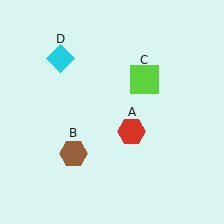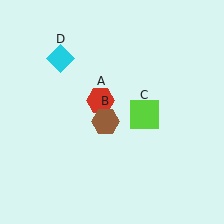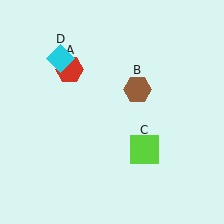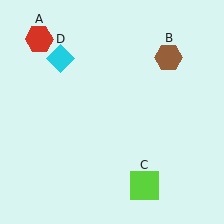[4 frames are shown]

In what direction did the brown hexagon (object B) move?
The brown hexagon (object B) moved up and to the right.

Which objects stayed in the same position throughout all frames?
Cyan diamond (object D) remained stationary.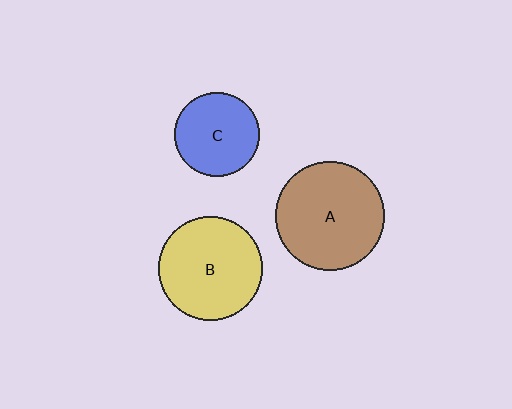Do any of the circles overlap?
No, none of the circles overlap.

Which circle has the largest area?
Circle A (brown).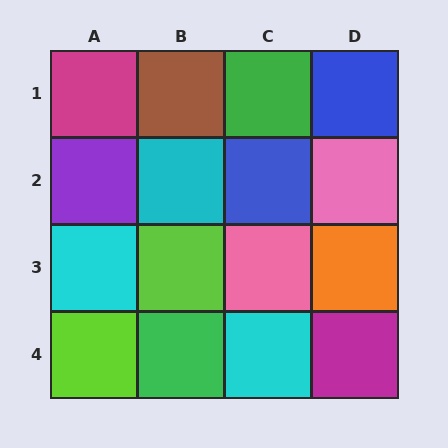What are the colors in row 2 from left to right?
Purple, cyan, blue, pink.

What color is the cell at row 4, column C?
Cyan.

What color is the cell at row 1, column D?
Blue.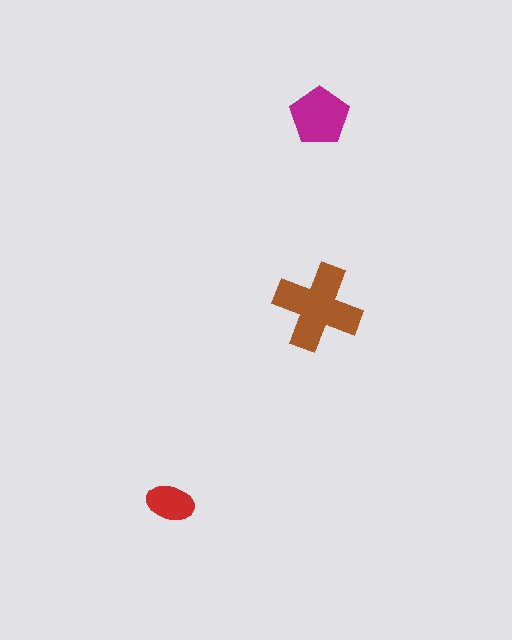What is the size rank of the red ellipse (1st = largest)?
3rd.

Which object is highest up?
The magenta pentagon is topmost.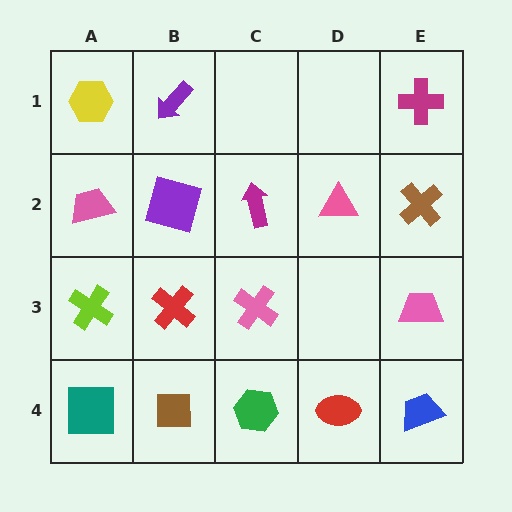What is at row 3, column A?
A lime cross.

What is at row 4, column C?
A green hexagon.